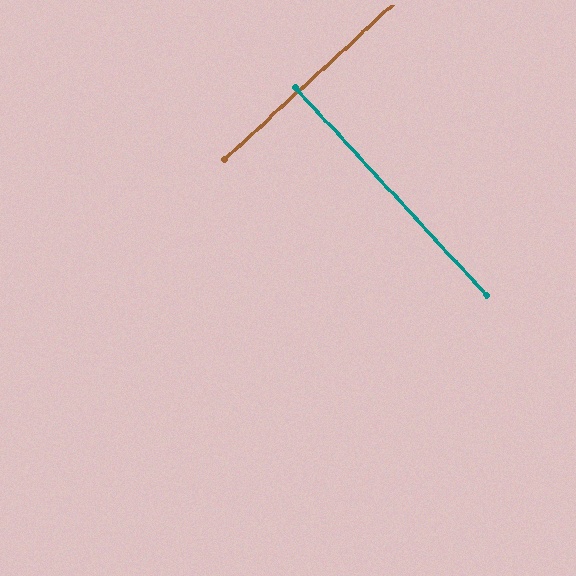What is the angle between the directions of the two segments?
Approximately 90 degrees.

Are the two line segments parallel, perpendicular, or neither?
Perpendicular — they meet at approximately 90°.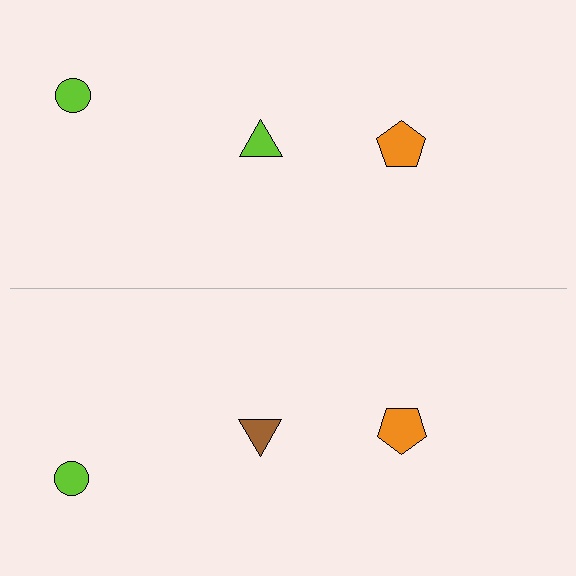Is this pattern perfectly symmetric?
No, the pattern is not perfectly symmetric. The brown triangle on the bottom side breaks the symmetry — its mirror counterpart is lime.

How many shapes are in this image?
There are 6 shapes in this image.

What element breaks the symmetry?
The brown triangle on the bottom side breaks the symmetry — its mirror counterpart is lime.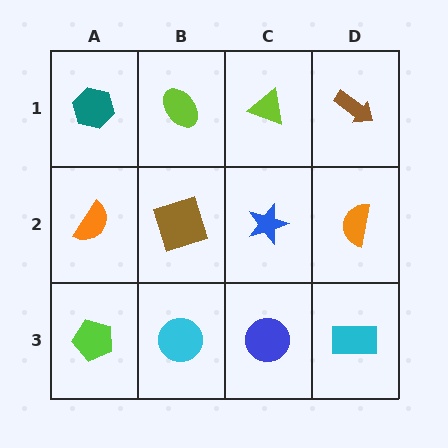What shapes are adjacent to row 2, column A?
A teal hexagon (row 1, column A), a lime pentagon (row 3, column A), a brown square (row 2, column B).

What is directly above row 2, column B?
A lime ellipse.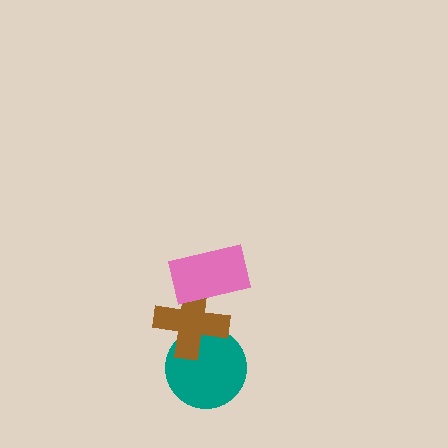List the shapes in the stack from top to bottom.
From top to bottom: the pink rectangle, the brown cross, the teal circle.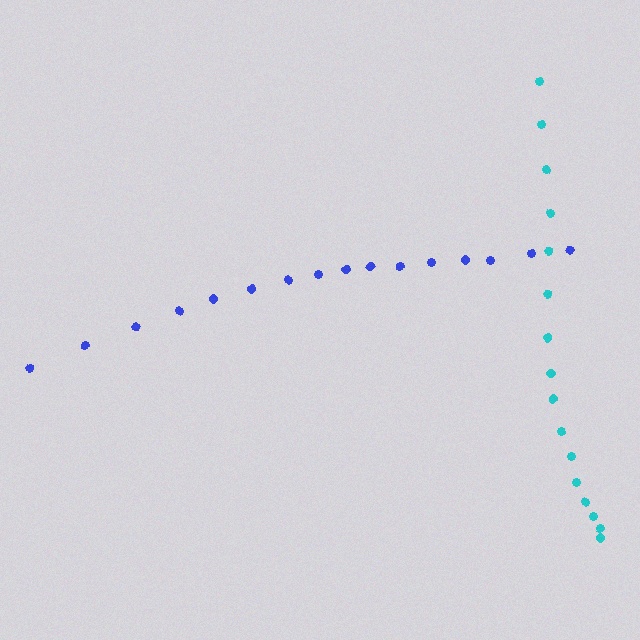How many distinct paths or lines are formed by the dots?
There are 2 distinct paths.